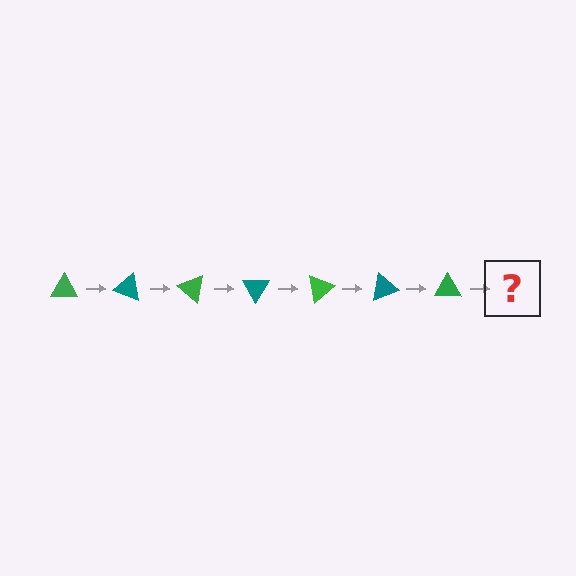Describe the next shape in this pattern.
It should be a teal triangle, rotated 140 degrees from the start.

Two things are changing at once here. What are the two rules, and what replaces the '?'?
The two rules are that it rotates 20 degrees each step and the color cycles through green and teal. The '?' should be a teal triangle, rotated 140 degrees from the start.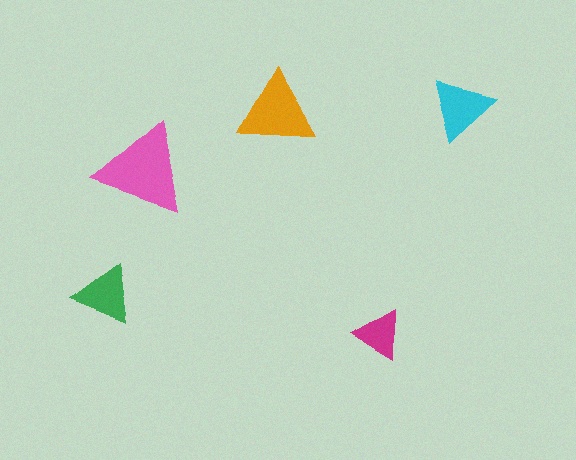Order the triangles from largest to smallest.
the pink one, the orange one, the cyan one, the green one, the magenta one.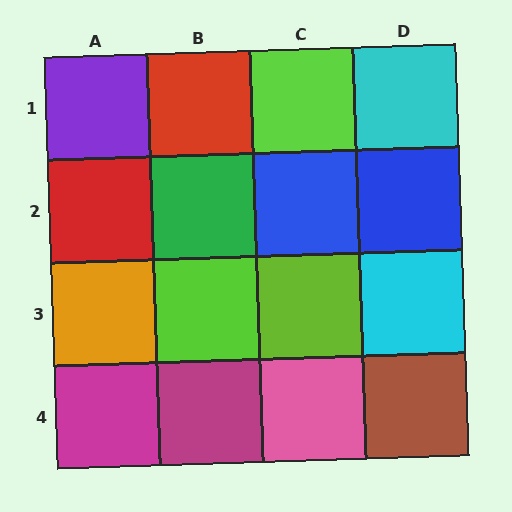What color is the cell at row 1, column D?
Cyan.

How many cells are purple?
1 cell is purple.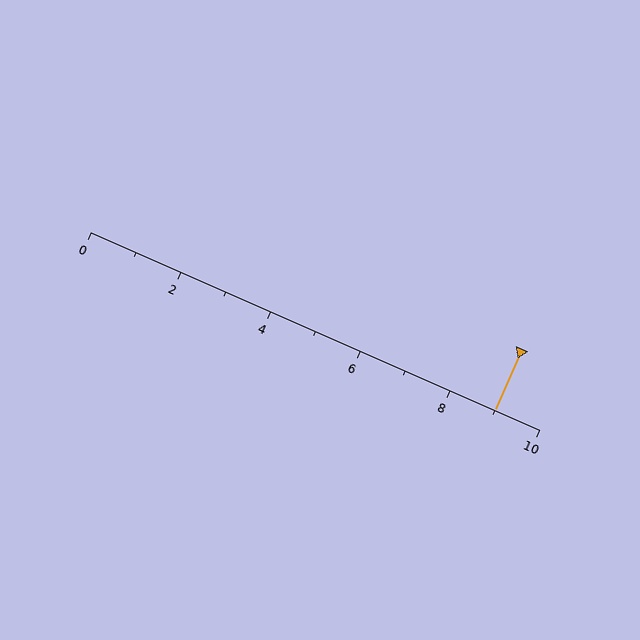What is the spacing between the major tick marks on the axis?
The major ticks are spaced 2 apart.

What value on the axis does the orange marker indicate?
The marker indicates approximately 9.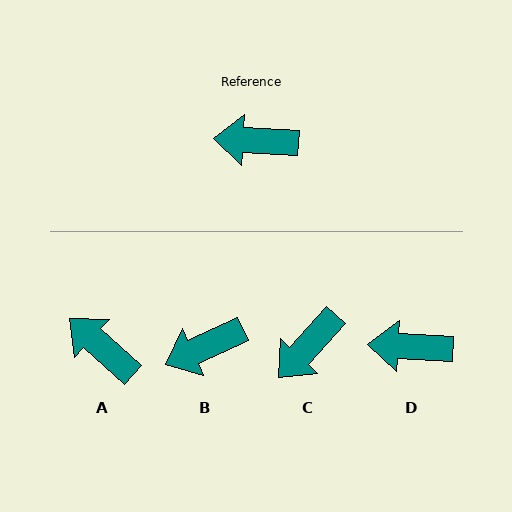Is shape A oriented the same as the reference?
No, it is off by about 39 degrees.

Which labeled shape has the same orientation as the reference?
D.